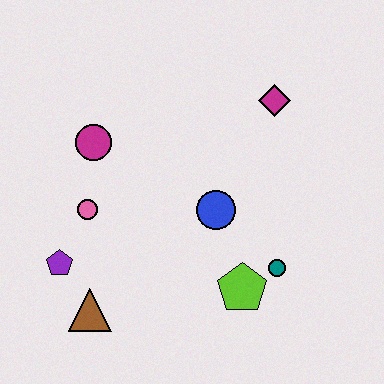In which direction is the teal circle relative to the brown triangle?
The teal circle is to the right of the brown triangle.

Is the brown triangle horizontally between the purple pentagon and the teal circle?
Yes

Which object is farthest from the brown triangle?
The magenta diamond is farthest from the brown triangle.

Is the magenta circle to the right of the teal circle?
No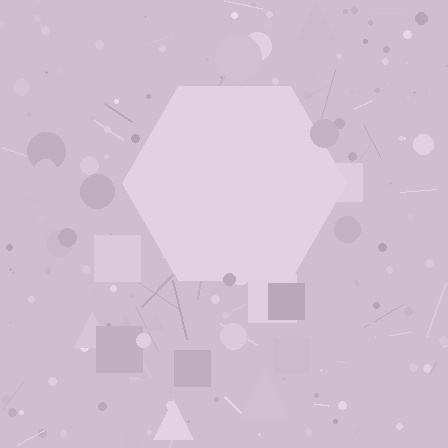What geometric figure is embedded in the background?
A hexagon is embedded in the background.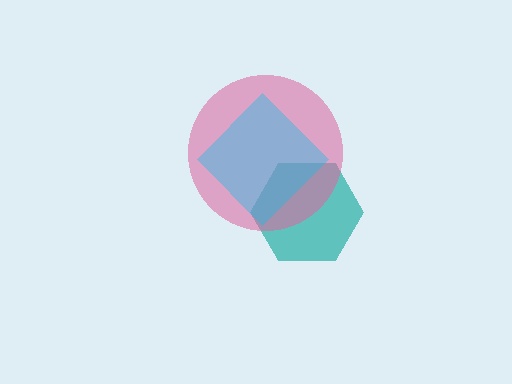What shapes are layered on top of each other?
The layered shapes are: a teal hexagon, a pink circle, a cyan diamond.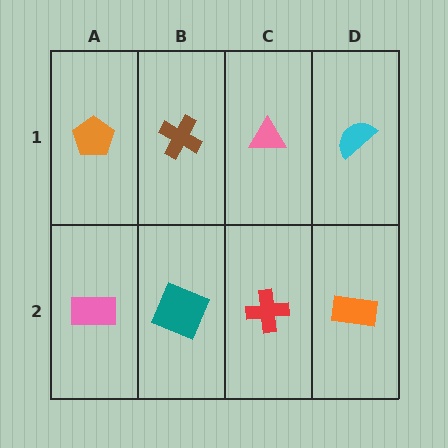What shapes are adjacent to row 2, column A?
An orange pentagon (row 1, column A), a teal square (row 2, column B).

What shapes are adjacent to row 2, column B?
A brown cross (row 1, column B), a pink rectangle (row 2, column A), a red cross (row 2, column C).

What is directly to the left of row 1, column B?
An orange pentagon.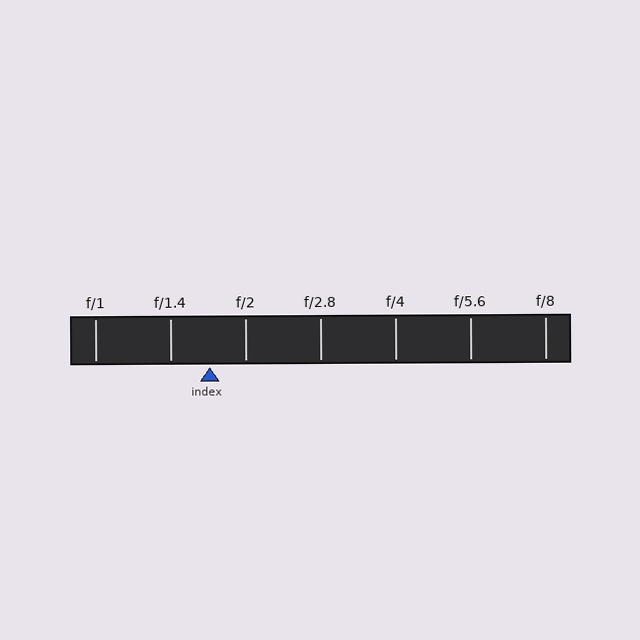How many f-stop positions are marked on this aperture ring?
There are 7 f-stop positions marked.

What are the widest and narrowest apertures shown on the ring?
The widest aperture shown is f/1 and the narrowest is f/8.